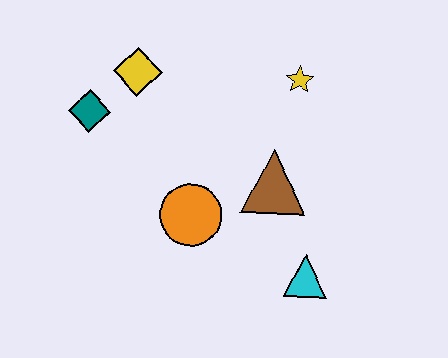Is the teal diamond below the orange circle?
No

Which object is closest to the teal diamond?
The yellow diamond is closest to the teal diamond.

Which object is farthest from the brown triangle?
The teal diamond is farthest from the brown triangle.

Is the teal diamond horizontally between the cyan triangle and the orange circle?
No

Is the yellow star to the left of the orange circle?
No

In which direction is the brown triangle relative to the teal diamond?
The brown triangle is to the right of the teal diamond.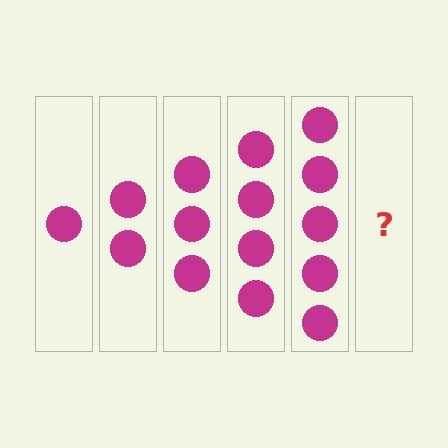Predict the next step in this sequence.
The next step is 6 circles.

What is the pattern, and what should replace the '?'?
The pattern is that each step adds one more circle. The '?' should be 6 circles.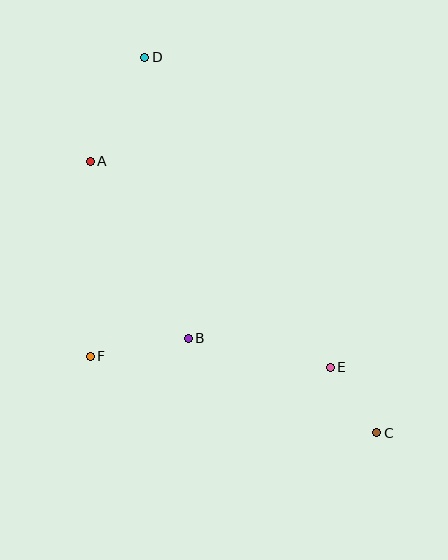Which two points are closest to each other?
Points C and E are closest to each other.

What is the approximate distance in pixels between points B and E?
The distance between B and E is approximately 145 pixels.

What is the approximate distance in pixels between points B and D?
The distance between B and D is approximately 284 pixels.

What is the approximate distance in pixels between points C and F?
The distance between C and F is approximately 297 pixels.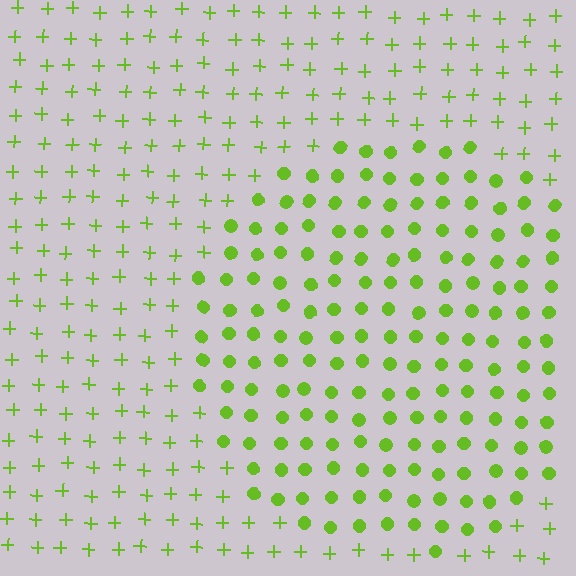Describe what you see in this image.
The image is filled with small lime elements arranged in a uniform grid. A circle-shaped region contains circles, while the surrounding area contains plus signs. The boundary is defined purely by the change in element shape.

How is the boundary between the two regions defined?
The boundary is defined by a change in element shape: circles inside vs. plus signs outside. All elements share the same color and spacing.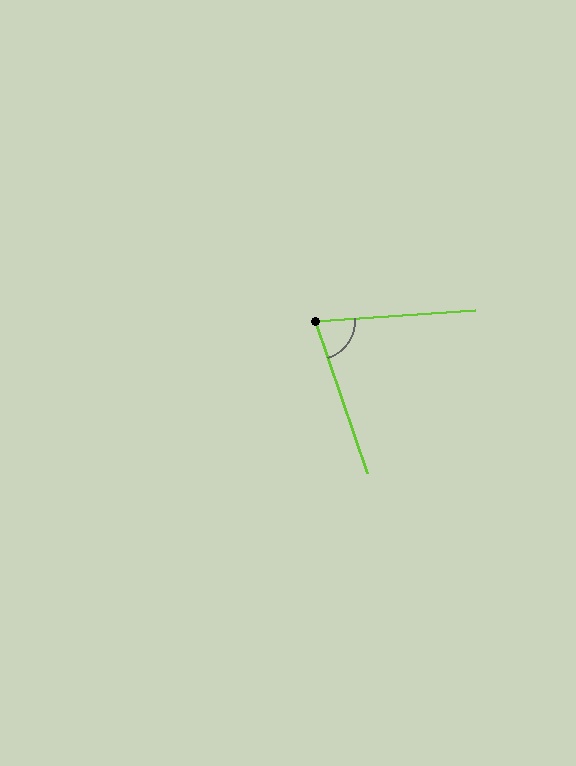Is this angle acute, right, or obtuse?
It is acute.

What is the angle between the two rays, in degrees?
Approximately 75 degrees.